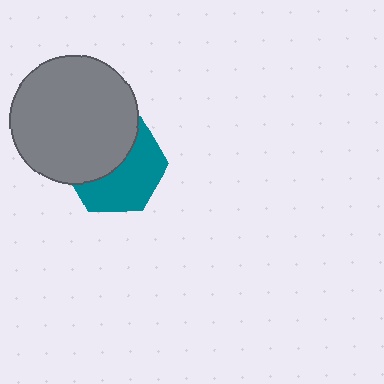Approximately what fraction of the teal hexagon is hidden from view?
Roughly 48% of the teal hexagon is hidden behind the gray circle.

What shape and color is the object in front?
The object in front is a gray circle.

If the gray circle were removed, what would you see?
You would see the complete teal hexagon.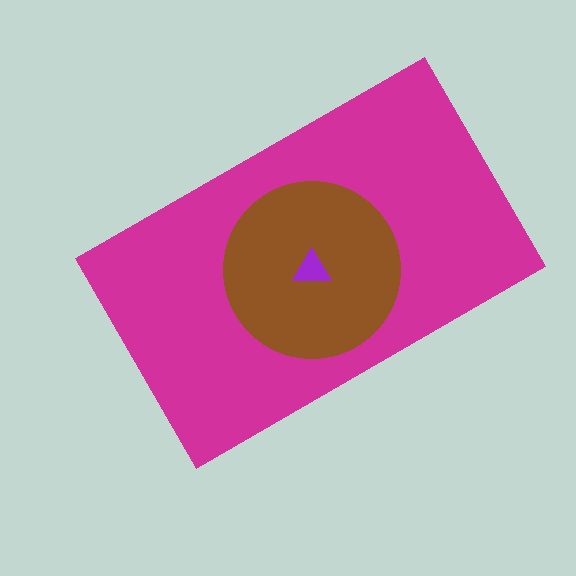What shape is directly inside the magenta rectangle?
The brown circle.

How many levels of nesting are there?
3.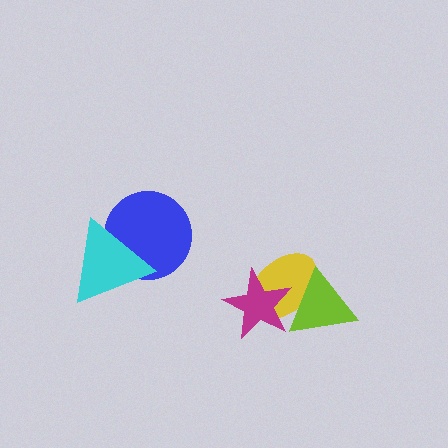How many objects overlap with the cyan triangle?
1 object overlaps with the cyan triangle.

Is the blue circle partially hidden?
Yes, it is partially covered by another shape.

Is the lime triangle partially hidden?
Yes, it is partially covered by another shape.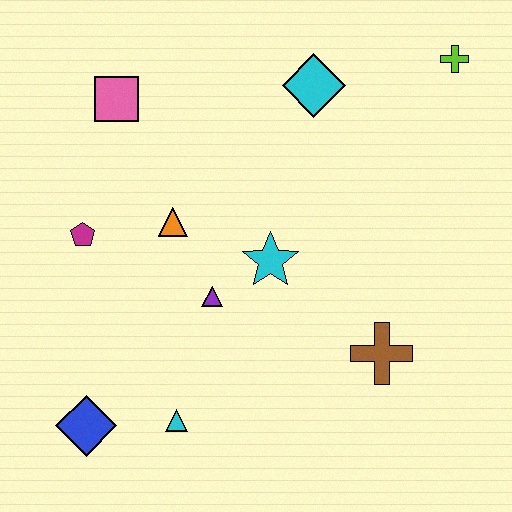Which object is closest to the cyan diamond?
The lime cross is closest to the cyan diamond.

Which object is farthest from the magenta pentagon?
The lime cross is farthest from the magenta pentagon.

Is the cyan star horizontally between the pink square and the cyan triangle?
No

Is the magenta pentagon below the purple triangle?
No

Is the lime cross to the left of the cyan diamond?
No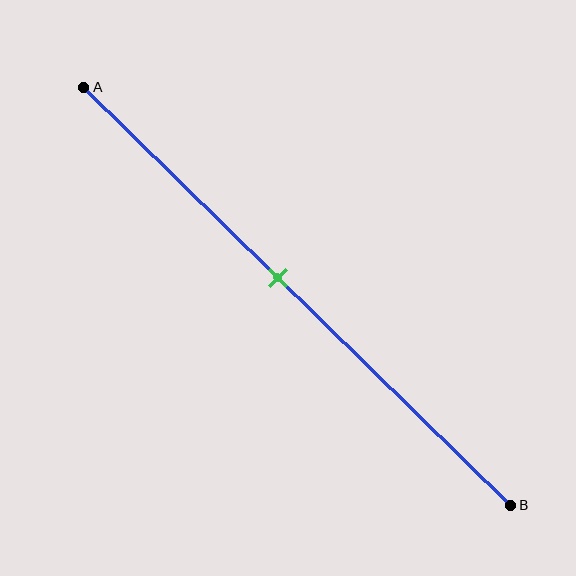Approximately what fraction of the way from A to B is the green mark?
The green mark is approximately 45% of the way from A to B.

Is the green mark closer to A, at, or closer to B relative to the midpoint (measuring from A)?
The green mark is closer to point A than the midpoint of segment AB.